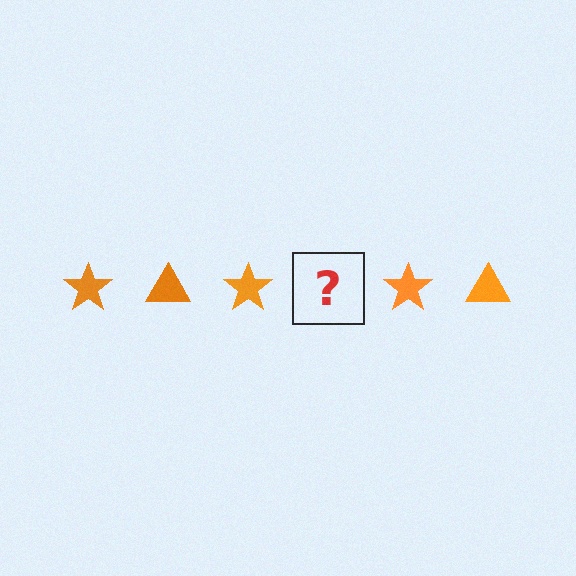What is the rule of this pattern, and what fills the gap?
The rule is that the pattern cycles through star, triangle shapes in orange. The gap should be filled with an orange triangle.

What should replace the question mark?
The question mark should be replaced with an orange triangle.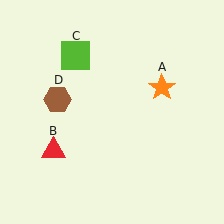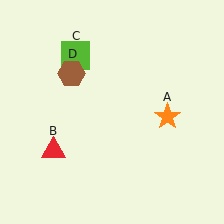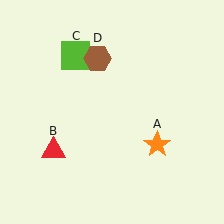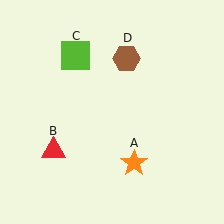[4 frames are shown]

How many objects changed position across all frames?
2 objects changed position: orange star (object A), brown hexagon (object D).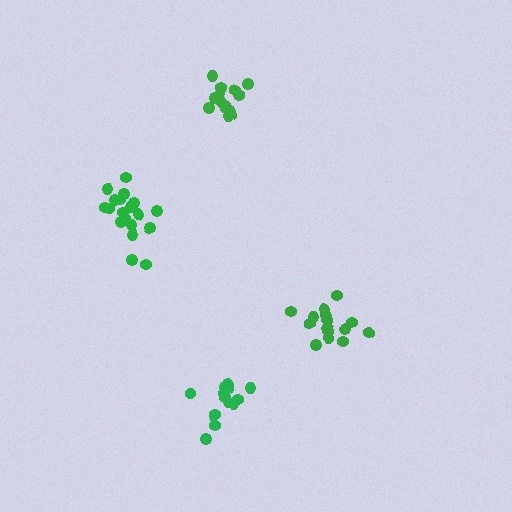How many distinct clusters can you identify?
There are 4 distinct clusters.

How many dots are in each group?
Group 1: 14 dots, Group 2: 15 dots, Group 3: 14 dots, Group 4: 19 dots (62 total).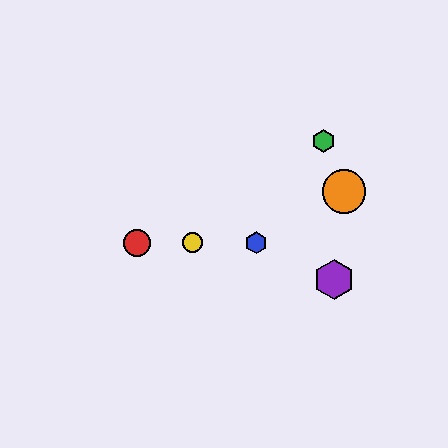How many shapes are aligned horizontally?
3 shapes (the red circle, the blue hexagon, the yellow circle) are aligned horizontally.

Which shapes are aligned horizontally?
The red circle, the blue hexagon, the yellow circle are aligned horizontally.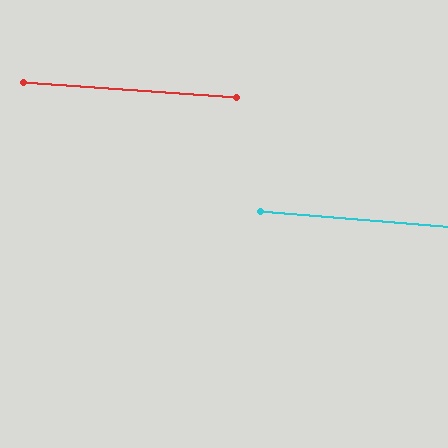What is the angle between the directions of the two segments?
Approximately 1 degree.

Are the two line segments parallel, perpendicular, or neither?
Parallel — their directions differ by only 0.8°.